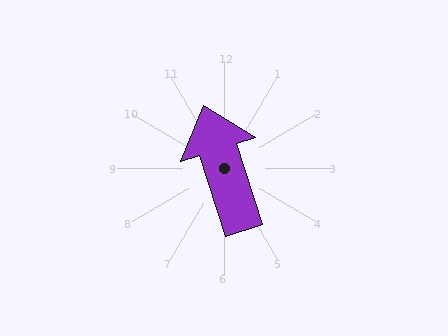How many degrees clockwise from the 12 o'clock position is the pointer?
Approximately 342 degrees.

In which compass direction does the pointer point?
North.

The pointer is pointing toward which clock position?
Roughly 11 o'clock.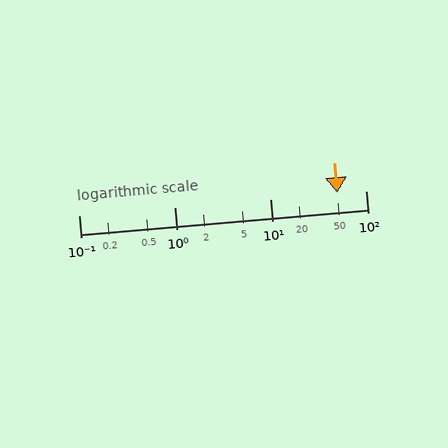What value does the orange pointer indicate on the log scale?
The pointer indicates approximately 50.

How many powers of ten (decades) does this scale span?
The scale spans 3 decades, from 0.1 to 100.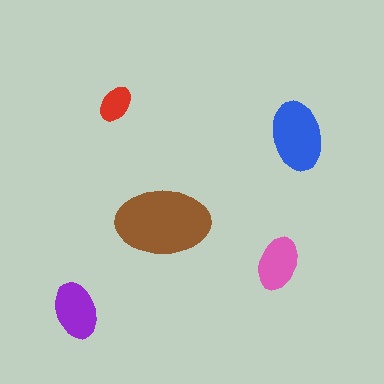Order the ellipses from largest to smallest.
the brown one, the blue one, the purple one, the pink one, the red one.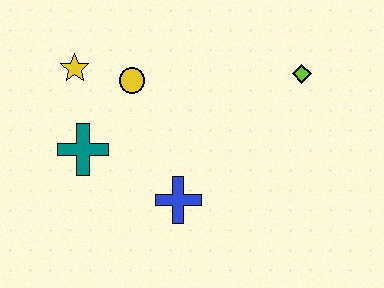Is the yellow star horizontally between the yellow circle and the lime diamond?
No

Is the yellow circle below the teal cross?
No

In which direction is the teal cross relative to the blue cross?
The teal cross is to the left of the blue cross.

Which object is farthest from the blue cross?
The lime diamond is farthest from the blue cross.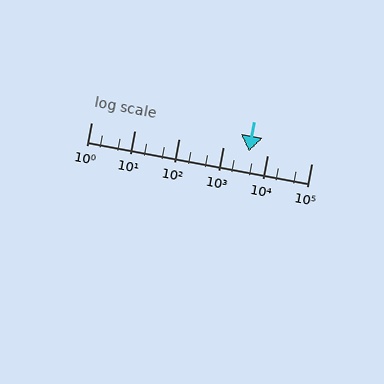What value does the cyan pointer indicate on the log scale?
The pointer indicates approximately 3900.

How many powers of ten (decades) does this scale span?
The scale spans 5 decades, from 1 to 100000.